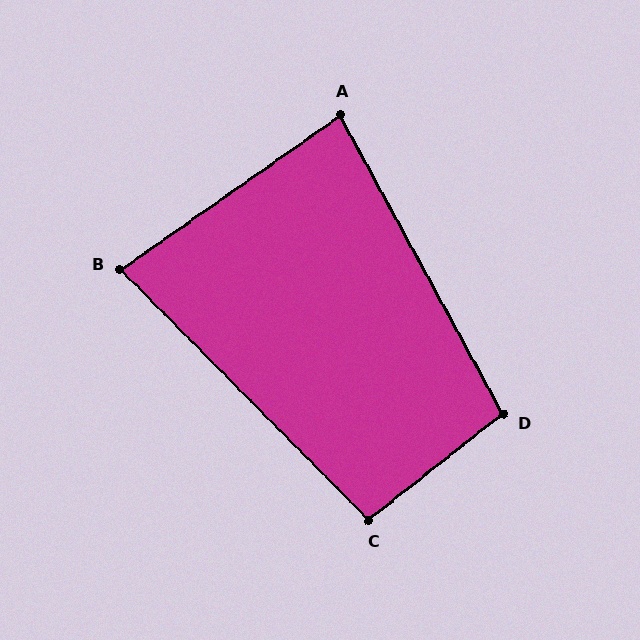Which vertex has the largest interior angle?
D, at approximately 100 degrees.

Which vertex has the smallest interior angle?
B, at approximately 80 degrees.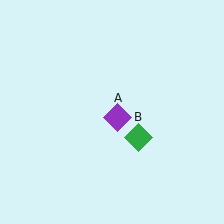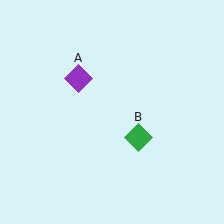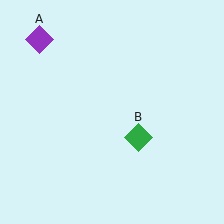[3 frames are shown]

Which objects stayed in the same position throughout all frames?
Green diamond (object B) remained stationary.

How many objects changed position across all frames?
1 object changed position: purple diamond (object A).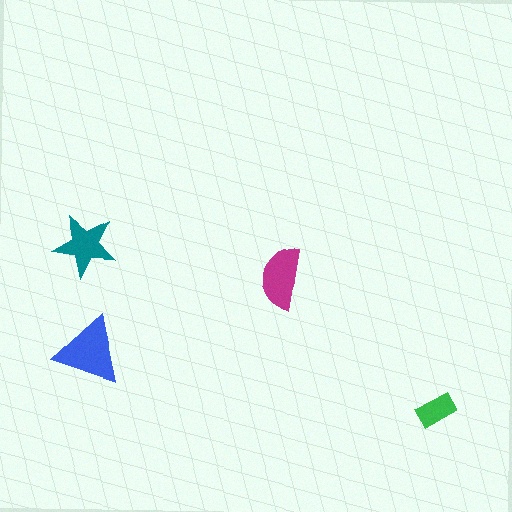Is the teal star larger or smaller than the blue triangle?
Smaller.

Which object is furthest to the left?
The teal star is leftmost.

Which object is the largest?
The blue triangle.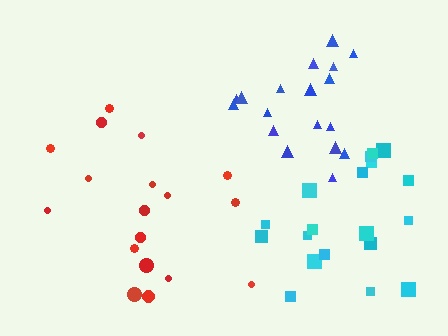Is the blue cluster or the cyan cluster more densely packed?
Blue.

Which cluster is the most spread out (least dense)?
Cyan.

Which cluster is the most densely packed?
Blue.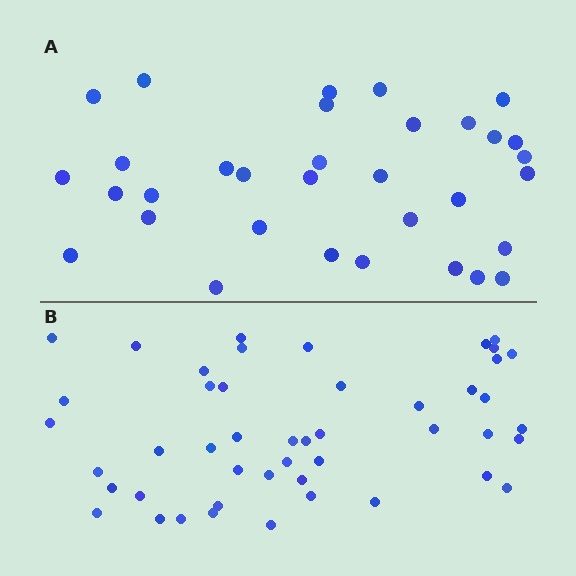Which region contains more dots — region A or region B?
Region B (the bottom region) has more dots.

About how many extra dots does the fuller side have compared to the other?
Region B has approximately 15 more dots than region A.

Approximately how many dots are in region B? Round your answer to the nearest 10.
About 50 dots. (The exact count is 47, which rounds to 50.)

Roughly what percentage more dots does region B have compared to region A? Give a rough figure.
About 40% more.